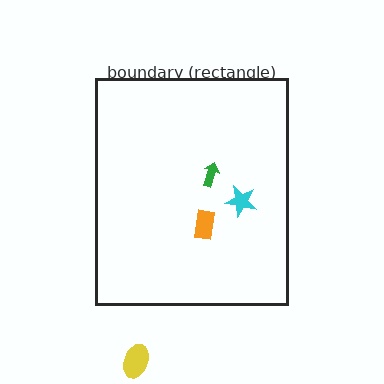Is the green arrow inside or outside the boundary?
Inside.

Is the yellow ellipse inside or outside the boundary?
Outside.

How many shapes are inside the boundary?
3 inside, 1 outside.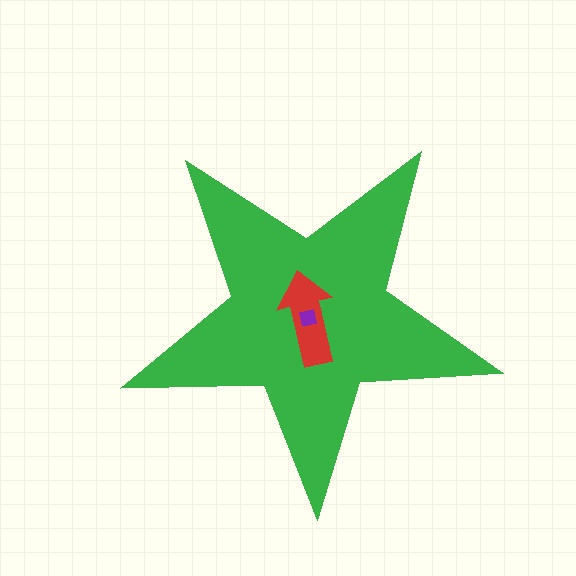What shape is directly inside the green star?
The red arrow.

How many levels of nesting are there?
3.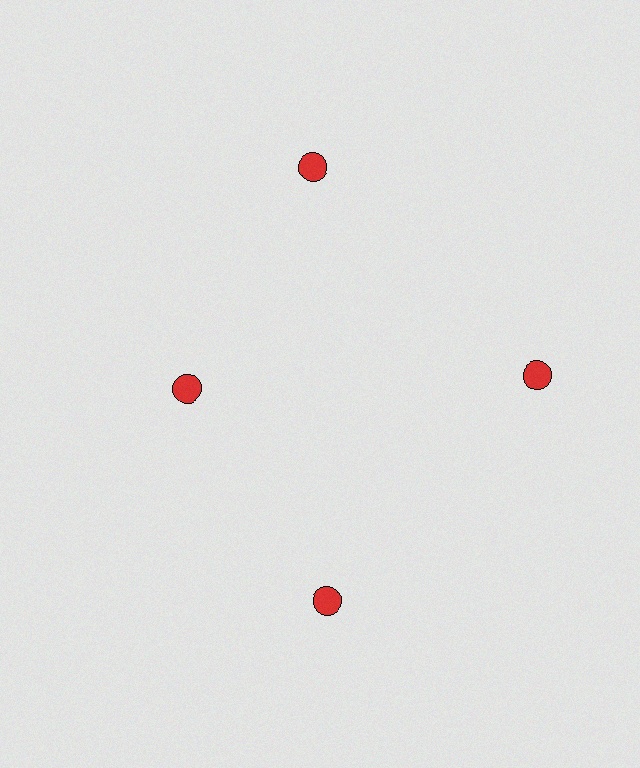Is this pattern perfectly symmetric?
No. The 4 red circles are arranged in a ring, but one element near the 9 o'clock position is pulled inward toward the center, breaking the 4-fold rotational symmetry.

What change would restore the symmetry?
The symmetry would be restored by moving it outward, back onto the ring so that all 4 circles sit at equal angles and equal distance from the center.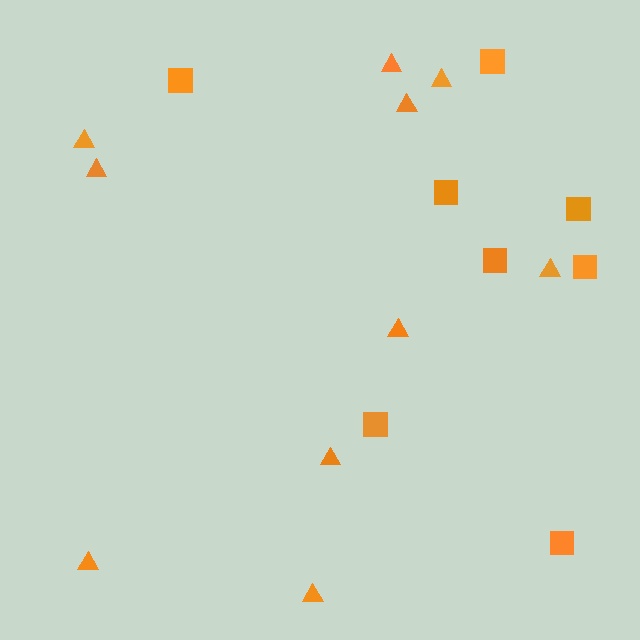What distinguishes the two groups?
There are 2 groups: one group of squares (8) and one group of triangles (10).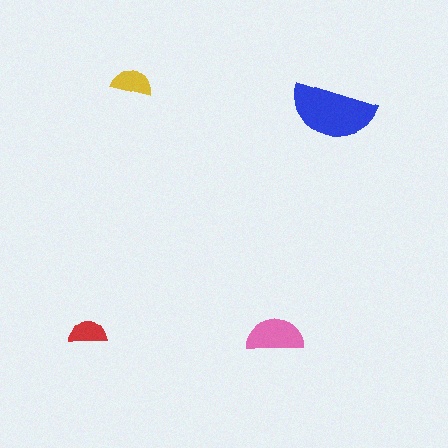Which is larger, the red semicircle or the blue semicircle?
The blue one.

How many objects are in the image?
There are 4 objects in the image.